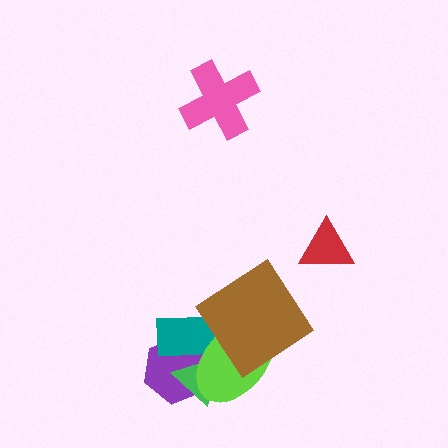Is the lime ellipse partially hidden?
Yes, it is partially covered by another shape.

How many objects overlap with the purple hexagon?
3 objects overlap with the purple hexagon.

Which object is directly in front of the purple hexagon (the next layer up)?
The green triangle is directly in front of the purple hexagon.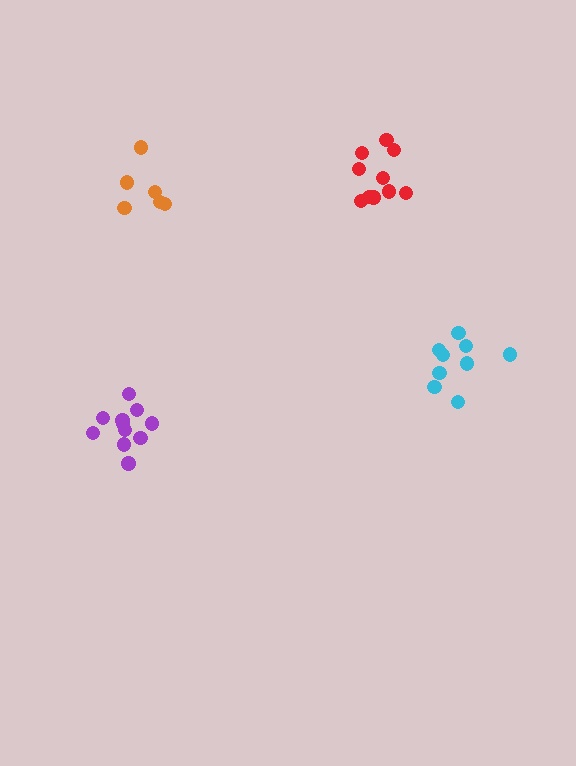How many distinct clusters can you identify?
There are 4 distinct clusters.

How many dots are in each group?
Group 1: 10 dots, Group 2: 6 dots, Group 3: 9 dots, Group 4: 11 dots (36 total).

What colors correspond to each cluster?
The clusters are colored: red, orange, cyan, purple.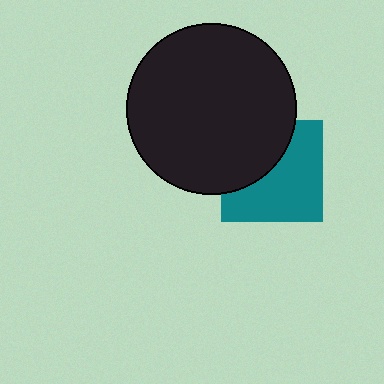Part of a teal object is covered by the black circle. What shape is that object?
It is a square.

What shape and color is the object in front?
The object in front is a black circle.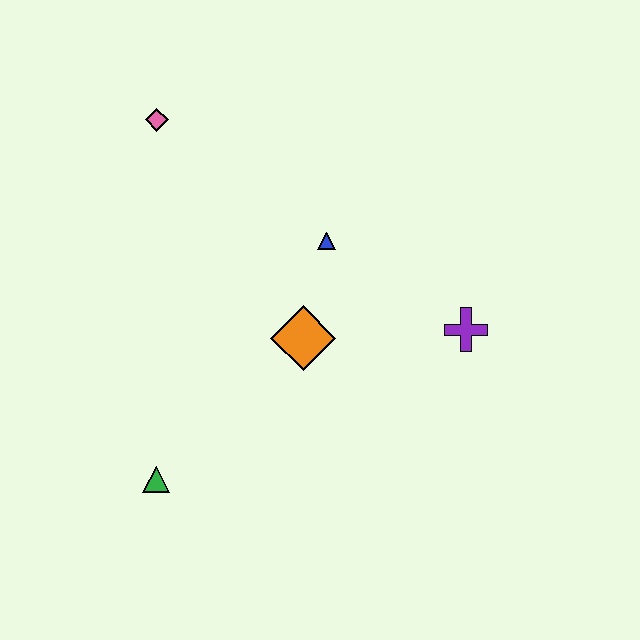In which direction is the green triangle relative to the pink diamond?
The green triangle is below the pink diamond.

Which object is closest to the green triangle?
The orange diamond is closest to the green triangle.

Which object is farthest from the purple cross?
The pink diamond is farthest from the purple cross.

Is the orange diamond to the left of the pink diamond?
No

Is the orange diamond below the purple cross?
Yes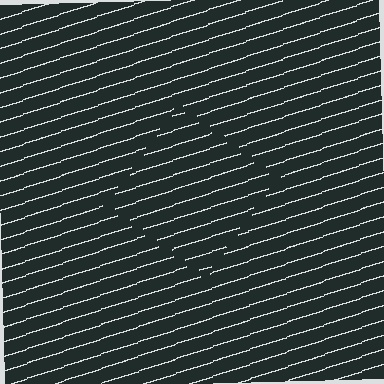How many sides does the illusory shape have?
4 sides — the line-ends trace a square.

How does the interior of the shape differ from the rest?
The interior of the shape contains the same grating, shifted by half a period — the contour is defined by the phase discontinuity where line-ends from the inner and outer gratings abut.